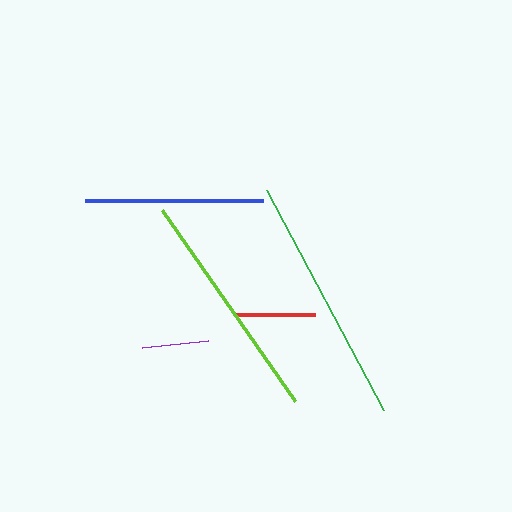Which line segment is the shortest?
The purple line is the shortest at approximately 66 pixels.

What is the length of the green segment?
The green segment is approximately 249 pixels long.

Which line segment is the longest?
The green line is the longest at approximately 249 pixels.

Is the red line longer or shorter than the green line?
The green line is longer than the red line.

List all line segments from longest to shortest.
From longest to shortest: green, lime, blue, red, purple.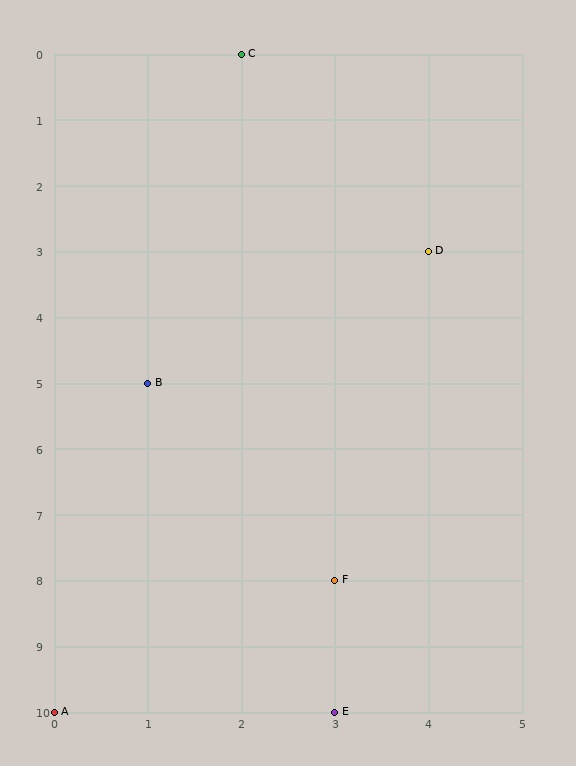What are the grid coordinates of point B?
Point B is at grid coordinates (1, 5).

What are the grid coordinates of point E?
Point E is at grid coordinates (3, 10).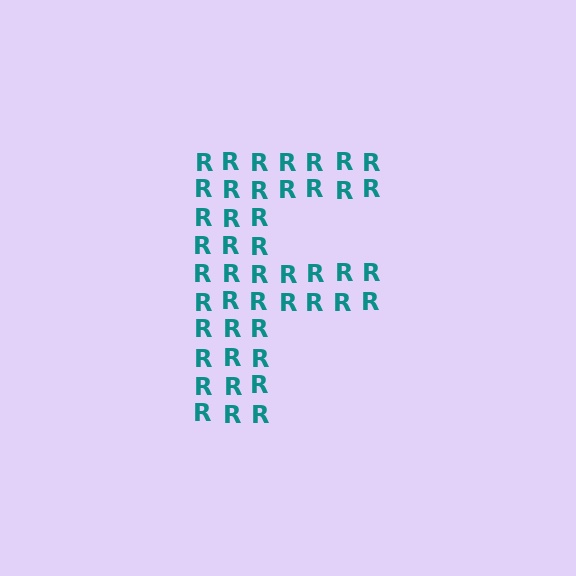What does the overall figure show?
The overall figure shows the letter F.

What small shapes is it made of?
It is made of small letter R's.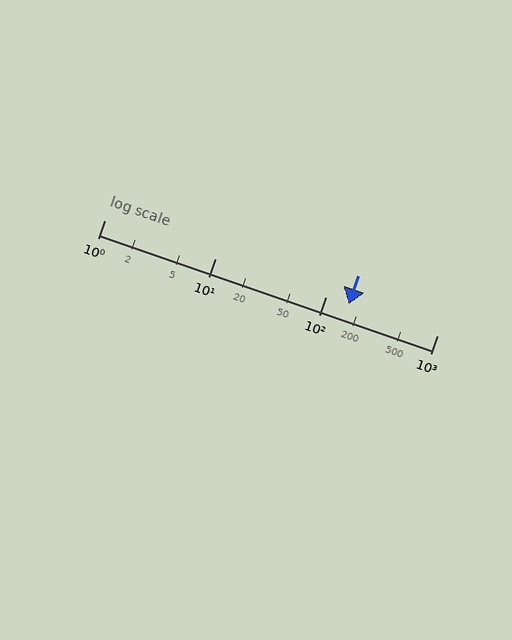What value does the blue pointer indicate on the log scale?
The pointer indicates approximately 160.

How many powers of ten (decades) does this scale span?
The scale spans 3 decades, from 1 to 1000.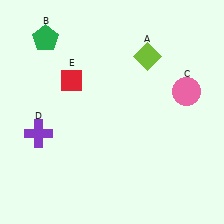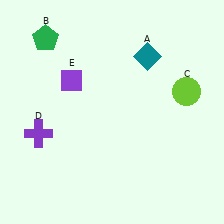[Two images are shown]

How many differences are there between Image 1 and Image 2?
There are 3 differences between the two images.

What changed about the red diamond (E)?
In Image 1, E is red. In Image 2, it changed to purple.